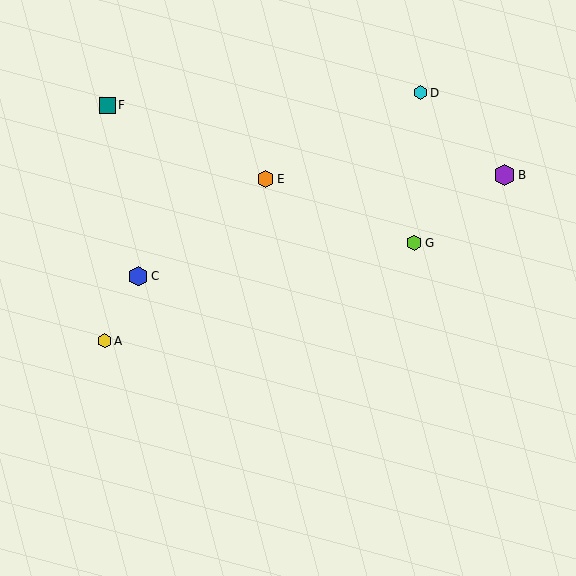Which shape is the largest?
The purple hexagon (labeled B) is the largest.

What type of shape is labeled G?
Shape G is a lime hexagon.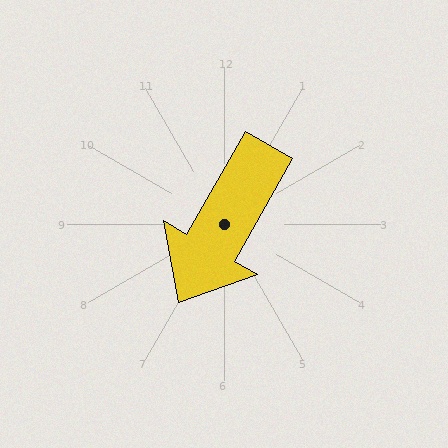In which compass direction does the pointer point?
Southwest.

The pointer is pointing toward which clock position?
Roughly 7 o'clock.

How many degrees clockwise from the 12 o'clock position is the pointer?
Approximately 210 degrees.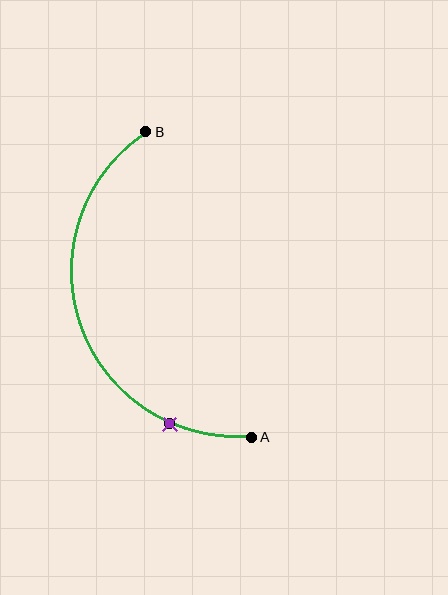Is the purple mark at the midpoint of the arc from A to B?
No. The purple mark lies on the arc but is closer to endpoint A. The arc midpoint would be at the point on the curve equidistant along the arc from both A and B.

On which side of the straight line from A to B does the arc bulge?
The arc bulges to the left of the straight line connecting A and B.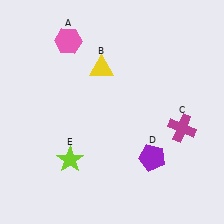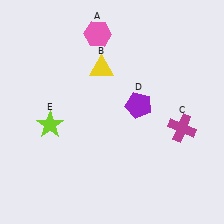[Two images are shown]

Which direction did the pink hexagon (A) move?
The pink hexagon (A) moved right.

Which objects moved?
The objects that moved are: the pink hexagon (A), the purple pentagon (D), the lime star (E).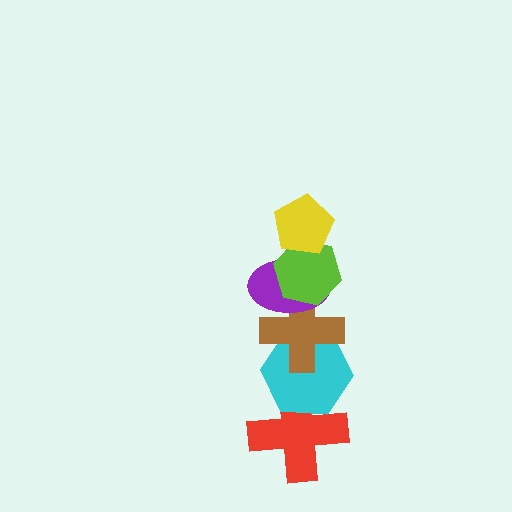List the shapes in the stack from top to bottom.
From top to bottom: the yellow pentagon, the lime hexagon, the purple ellipse, the brown cross, the cyan hexagon, the red cross.